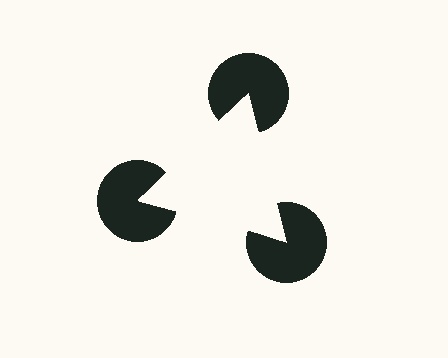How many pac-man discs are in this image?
There are 3 — one at each vertex of the illusory triangle.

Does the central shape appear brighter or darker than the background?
It typically appears slightly brighter than the background, even though no actual brightness change is drawn.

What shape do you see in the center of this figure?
An illusory triangle — its edges are inferred from the aligned wedge cuts in the pac-man discs, not physically drawn.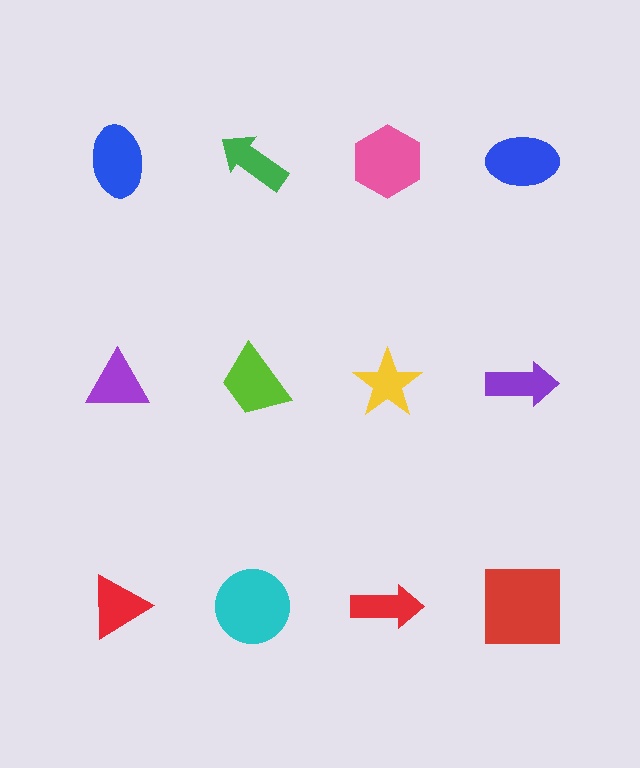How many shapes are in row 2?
4 shapes.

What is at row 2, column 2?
A lime trapezoid.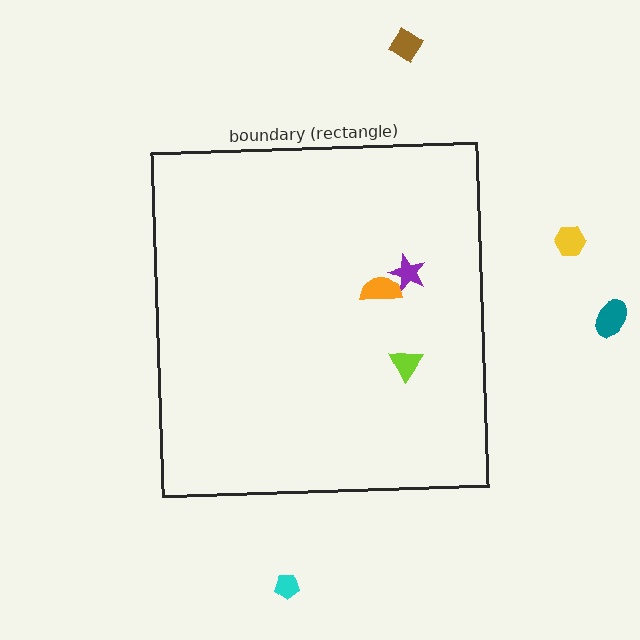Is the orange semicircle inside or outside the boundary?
Inside.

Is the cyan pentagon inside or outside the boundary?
Outside.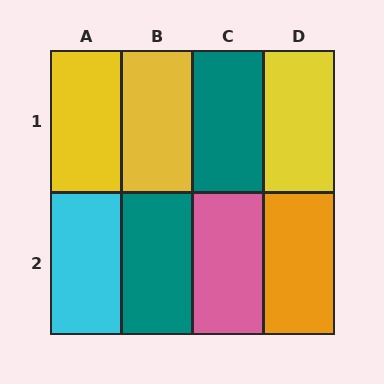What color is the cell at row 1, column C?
Teal.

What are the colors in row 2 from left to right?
Cyan, teal, pink, orange.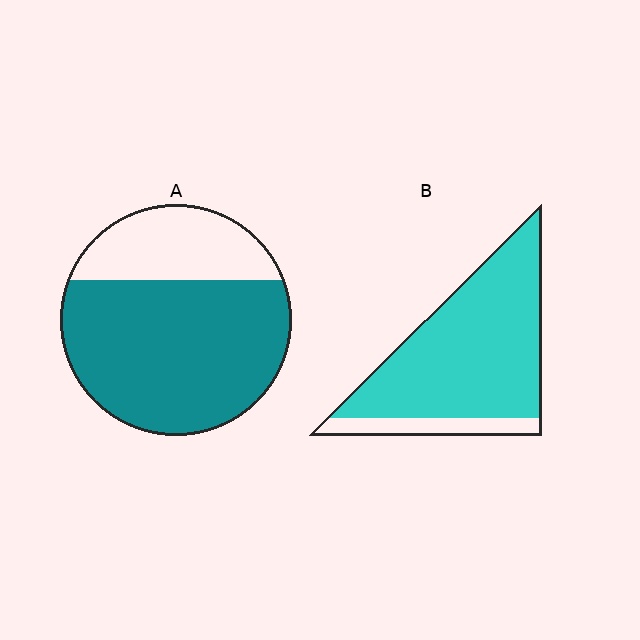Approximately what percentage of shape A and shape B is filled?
A is approximately 70% and B is approximately 85%.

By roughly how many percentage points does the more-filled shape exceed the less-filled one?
By roughly 15 percentage points (B over A).